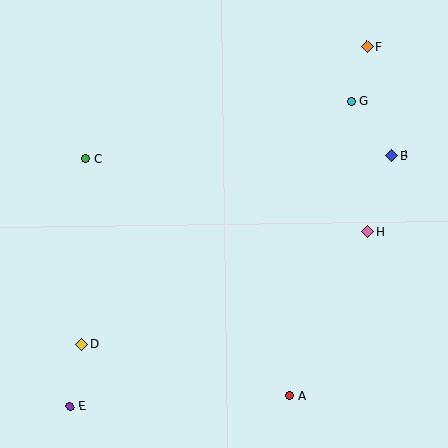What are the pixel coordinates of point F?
Point F is at (367, 47).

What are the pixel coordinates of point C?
Point C is at (86, 158).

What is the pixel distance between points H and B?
The distance between H and B is 80 pixels.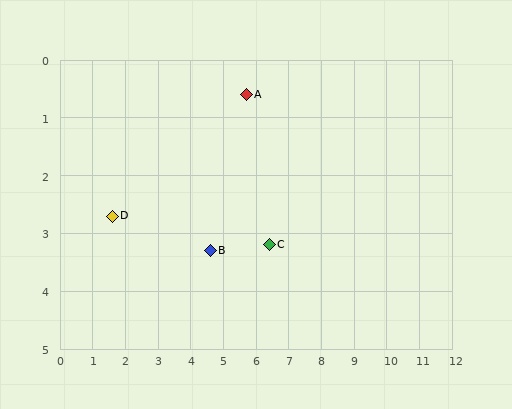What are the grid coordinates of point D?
Point D is at approximately (1.6, 2.7).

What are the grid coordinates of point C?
Point C is at approximately (6.4, 3.2).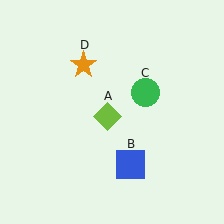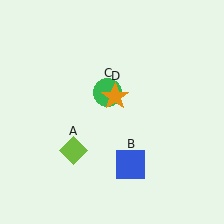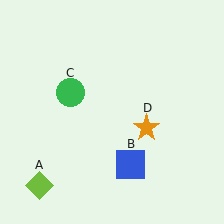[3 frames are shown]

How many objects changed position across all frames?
3 objects changed position: lime diamond (object A), green circle (object C), orange star (object D).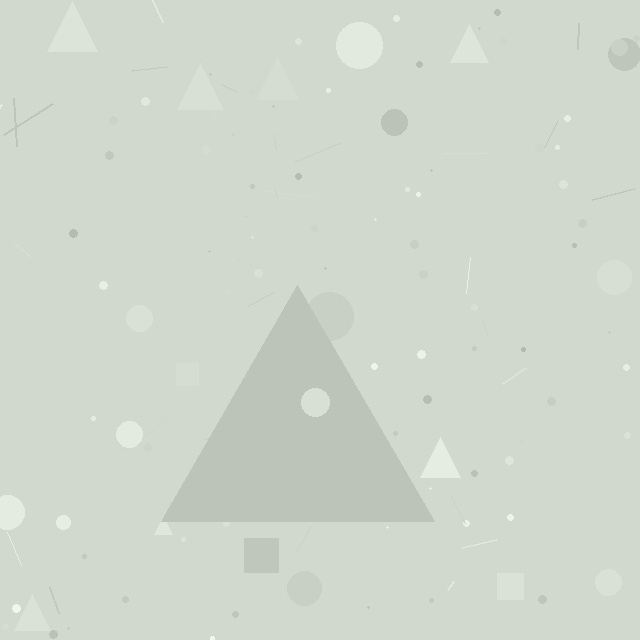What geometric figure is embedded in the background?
A triangle is embedded in the background.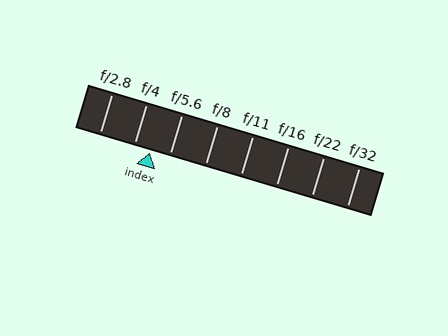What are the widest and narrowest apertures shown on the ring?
The widest aperture shown is f/2.8 and the narrowest is f/32.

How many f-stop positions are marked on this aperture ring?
There are 8 f-stop positions marked.